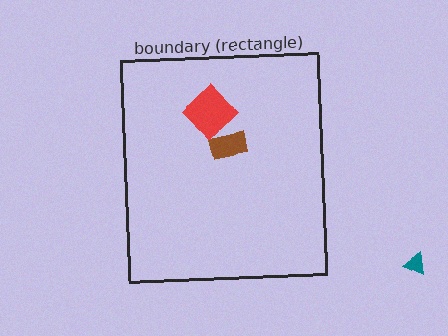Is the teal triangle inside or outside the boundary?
Outside.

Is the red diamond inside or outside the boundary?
Inside.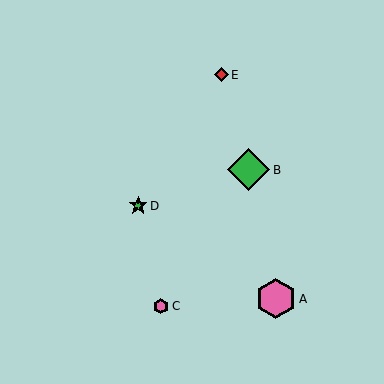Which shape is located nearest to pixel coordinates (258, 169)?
The green diamond (labeled B) at (249, 170) is nearest to that location.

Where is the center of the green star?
The center of the green star is at (138, 206).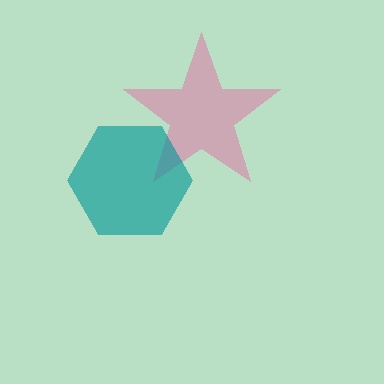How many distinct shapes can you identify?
There are 2 distinct shapes: a pink star, a teal hexagon.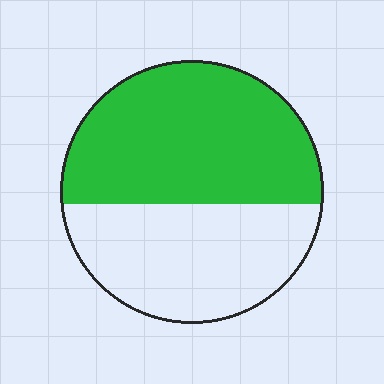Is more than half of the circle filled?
Yes.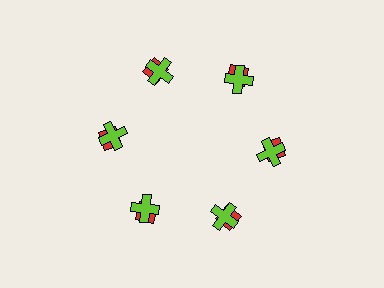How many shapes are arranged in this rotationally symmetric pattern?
There are 12 shapes, arranged in 6 groups of 2.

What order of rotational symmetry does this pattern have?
This pattern has 6-fold rotational symmetry.